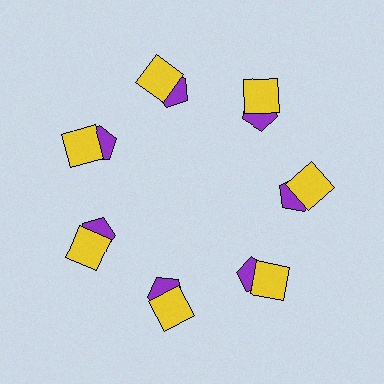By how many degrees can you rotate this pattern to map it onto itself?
The pattern maps onto itself every 51 degrees of rotation.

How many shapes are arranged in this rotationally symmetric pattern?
There are 14 shapes, arranged in 7 groups of 2.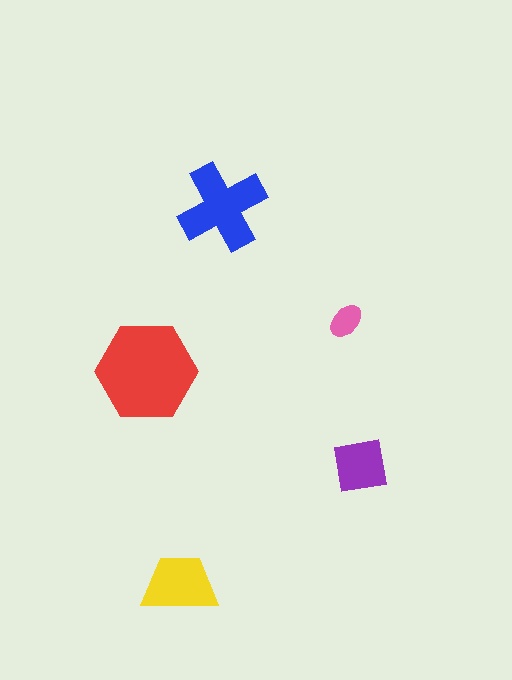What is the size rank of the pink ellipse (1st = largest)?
5th.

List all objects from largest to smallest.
The red hexagon, the blue cross, the yellow trapezoid, the purple square, the pink ellipse.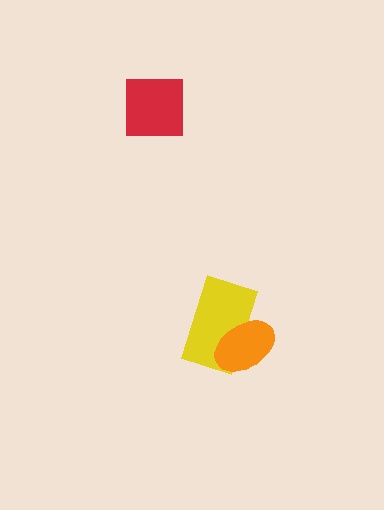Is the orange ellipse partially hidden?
No, no other shape covers it.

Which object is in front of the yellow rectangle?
The orange ellipse is in front of the yellow rectangle.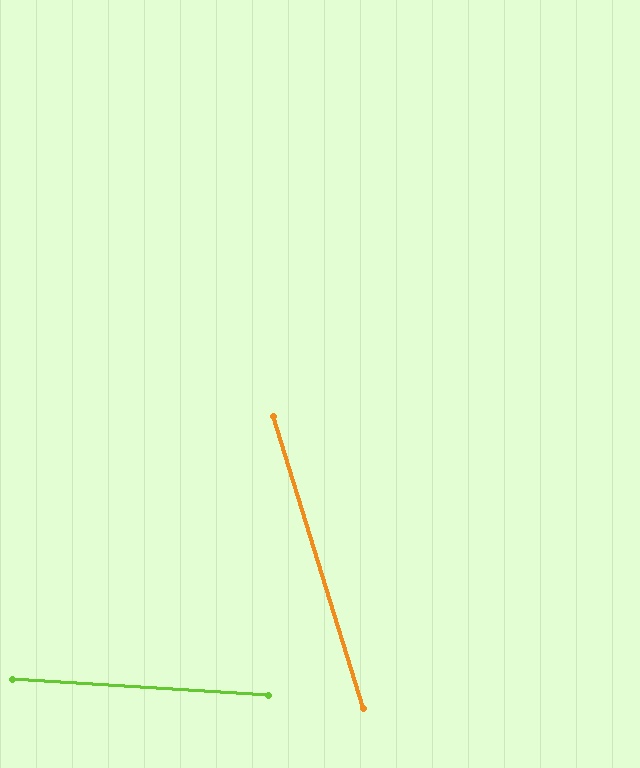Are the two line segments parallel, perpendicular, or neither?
Neither parallel nor perpendicular — they differ by about 69°.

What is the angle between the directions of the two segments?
Approximately 69 degrees.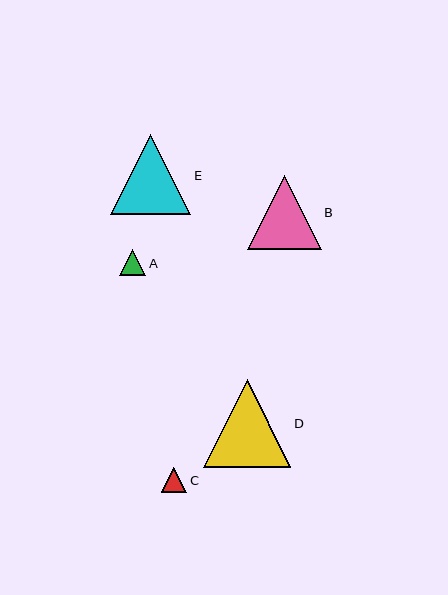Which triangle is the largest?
Triangle D is the largest with a size of approximately 87 pixels.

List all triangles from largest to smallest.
From largest to smallest: D, E, B, A, C.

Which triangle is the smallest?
Triangle C is the smallest with a size of approximately 25 pixels.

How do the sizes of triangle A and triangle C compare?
Triangle A and triangle C are approximately the same size.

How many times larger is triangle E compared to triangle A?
Triangle E is approximately 3.1 times the size of triangle A.